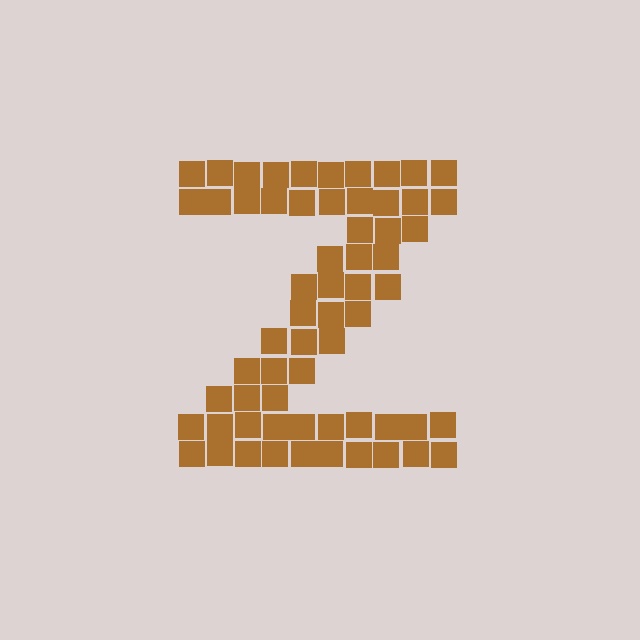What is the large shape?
The large shape is the letter Z.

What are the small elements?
The small elements are squares.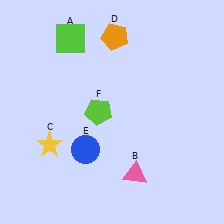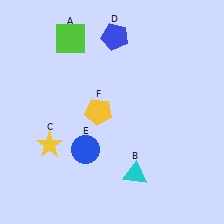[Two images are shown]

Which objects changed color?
B changed from pink to cyan. D changed from orange to blue. F changed from lime to yellow.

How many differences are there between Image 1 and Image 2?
There are 3 differences between the two images.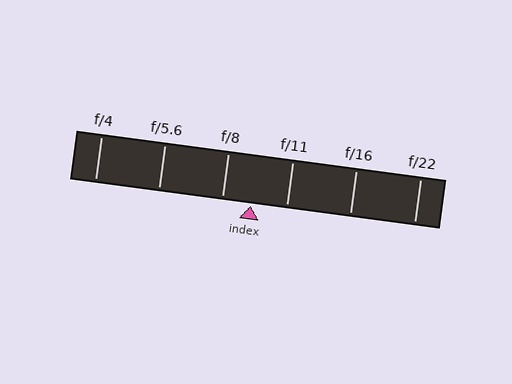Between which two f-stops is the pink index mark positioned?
The index mark is between f/8 and f/11.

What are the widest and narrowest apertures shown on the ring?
The widest aperture shown is f/4 and the narrowest is f/22.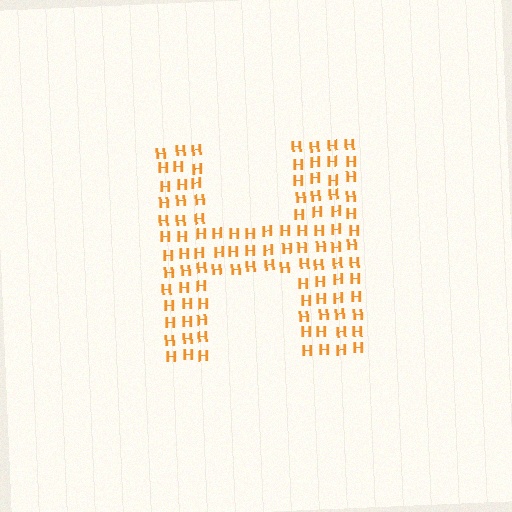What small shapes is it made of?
It is made of small letter H's.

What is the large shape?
The large shape is the letter H.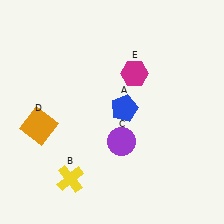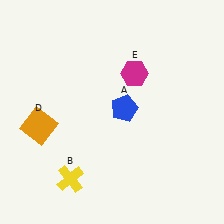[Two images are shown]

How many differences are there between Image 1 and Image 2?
There is 1 difference between the two images.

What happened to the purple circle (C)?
The purple circle (C) was removed in Image 2. It was in the bottom-right area of Image 1.